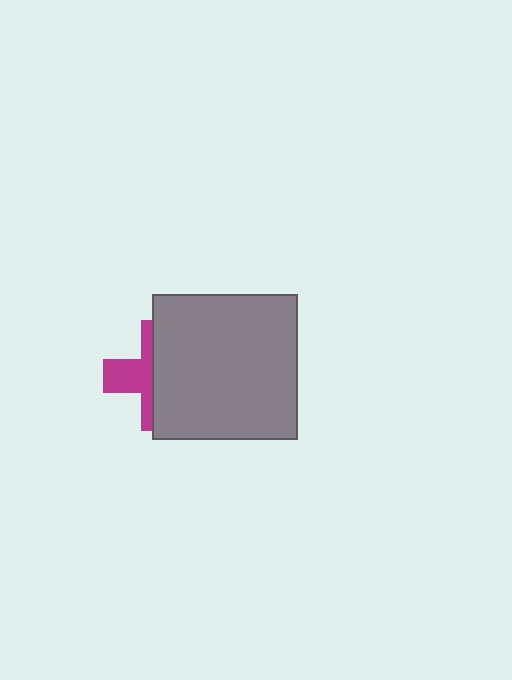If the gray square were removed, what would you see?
You would see the complete magenta cross.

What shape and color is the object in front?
The object in front is a gray square.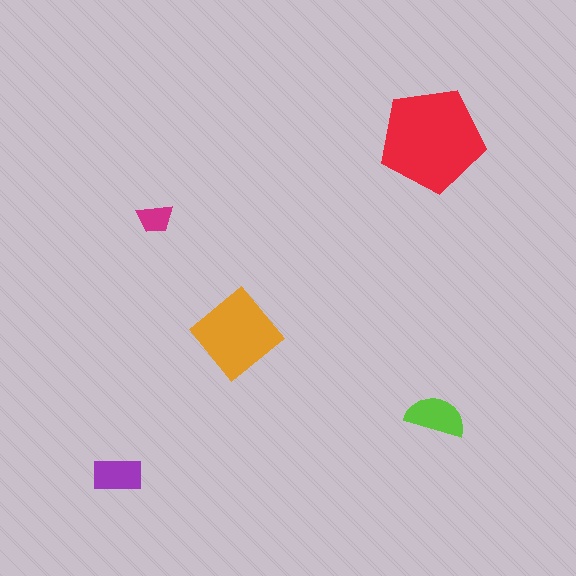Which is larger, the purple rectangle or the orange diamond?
The orange diamond.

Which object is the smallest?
The magenta trapezoid.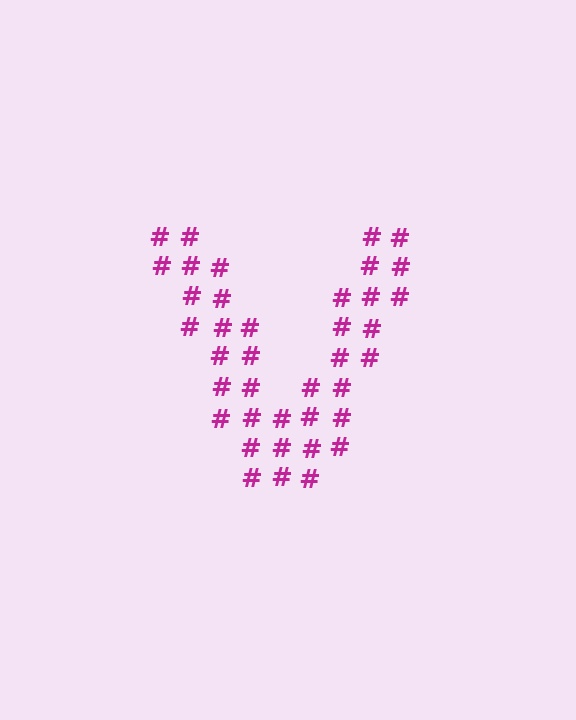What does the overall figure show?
The overall figure shows the letter V.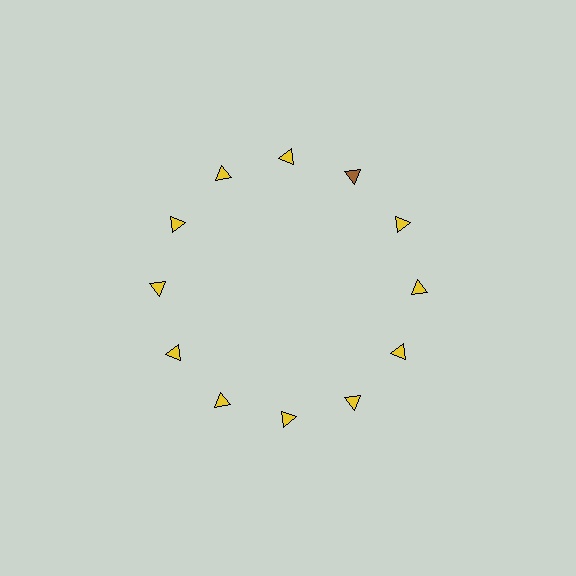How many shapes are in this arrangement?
There are 12 shapes arranged in a ring pattern.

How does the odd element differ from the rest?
It has a different color: brown instead of yellow.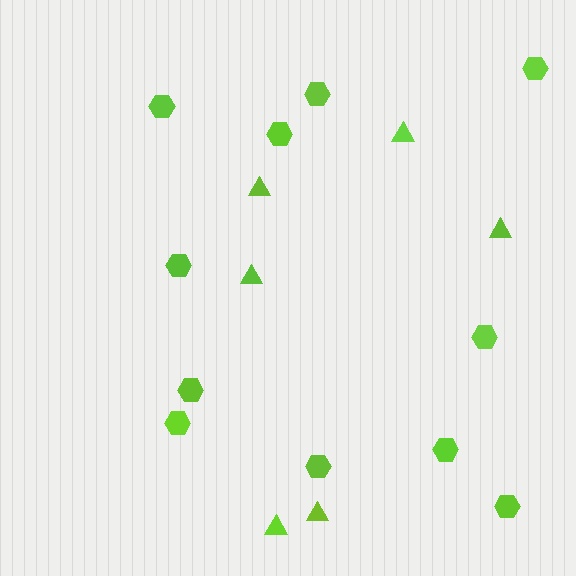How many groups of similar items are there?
There are 2 groups: one group of hexagons (11) and one group of triangles (6).